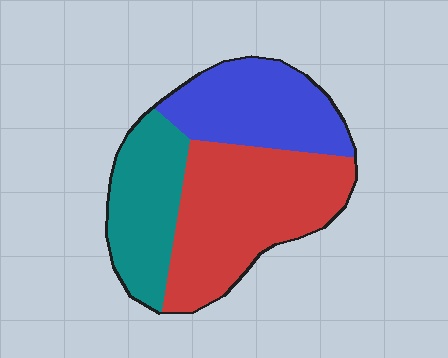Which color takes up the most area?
Red, at roughly 45%.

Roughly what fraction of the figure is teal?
Teal takes up between a quarter and a half of the figure.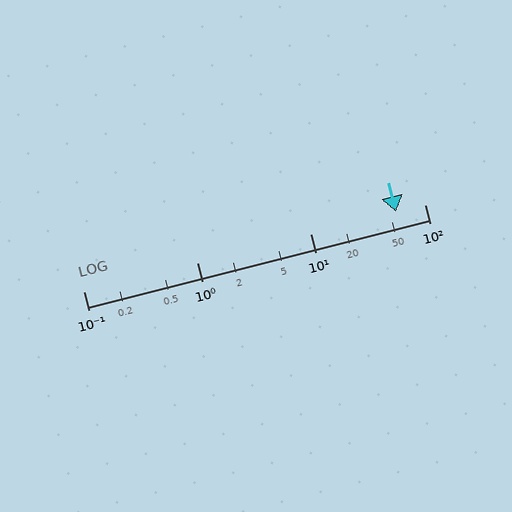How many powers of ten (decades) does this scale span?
The scale spans 3 decades, from 0.1 to 100.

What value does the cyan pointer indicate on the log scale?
The pointer indicates approximately 56.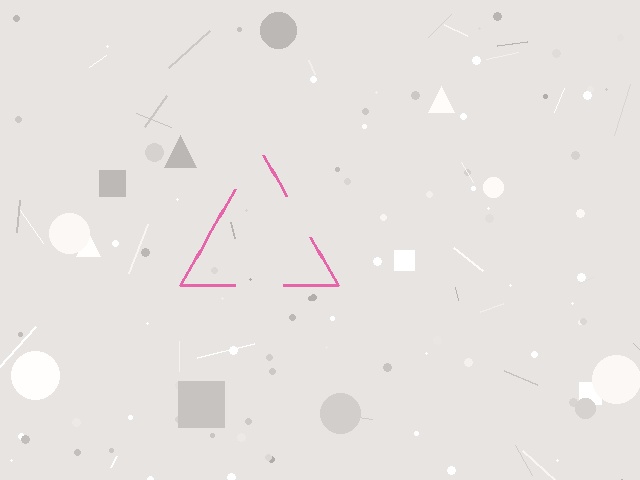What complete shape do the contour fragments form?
The contour fragments form a triangle.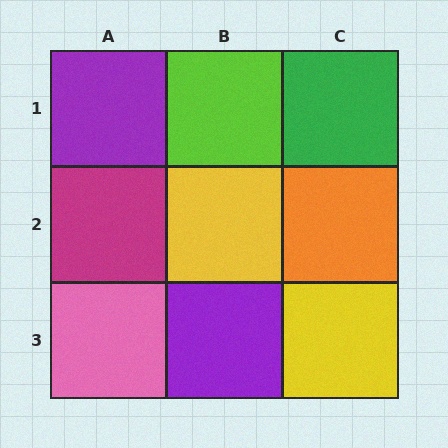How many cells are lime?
1 cell is lime.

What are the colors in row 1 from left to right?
Purple, lime, green.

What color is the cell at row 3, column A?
Pink.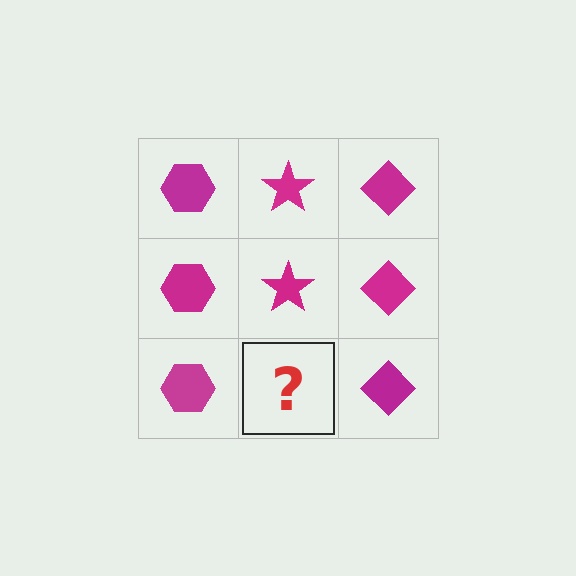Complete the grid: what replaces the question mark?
The question mark should be replaced with a magenta star.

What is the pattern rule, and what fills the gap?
The rule is that each column has a consistent shape. The gap should be filled with a magenta star.